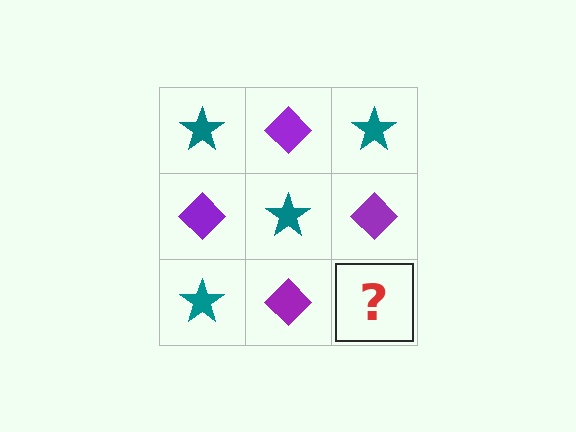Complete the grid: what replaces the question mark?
The question mark should be replaced with a teal star.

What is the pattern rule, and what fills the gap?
The rule is that it alternates teal star and purple diamond in a checkerboard pattern. The gap should be filled with a teal star.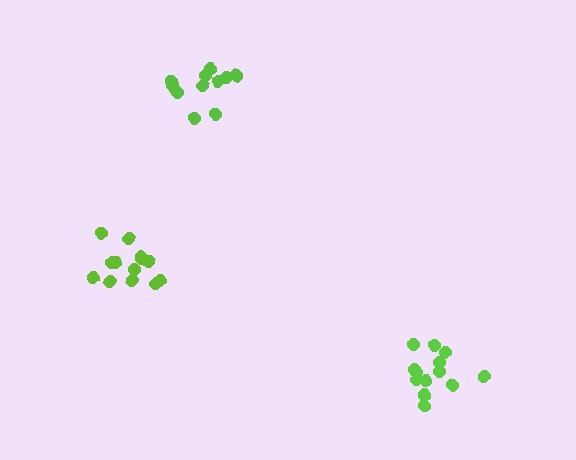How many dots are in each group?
Group 1: 13 dots, Group 2: 11 dots, Group 3: 13 dots (37 total).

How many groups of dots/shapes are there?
There are 3 groups.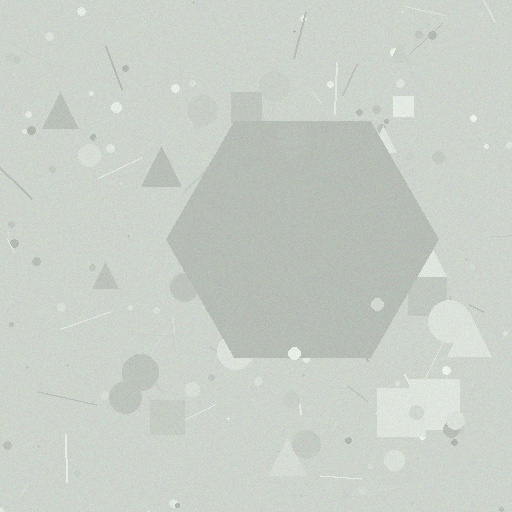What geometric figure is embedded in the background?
A hexagon is embedded in the background.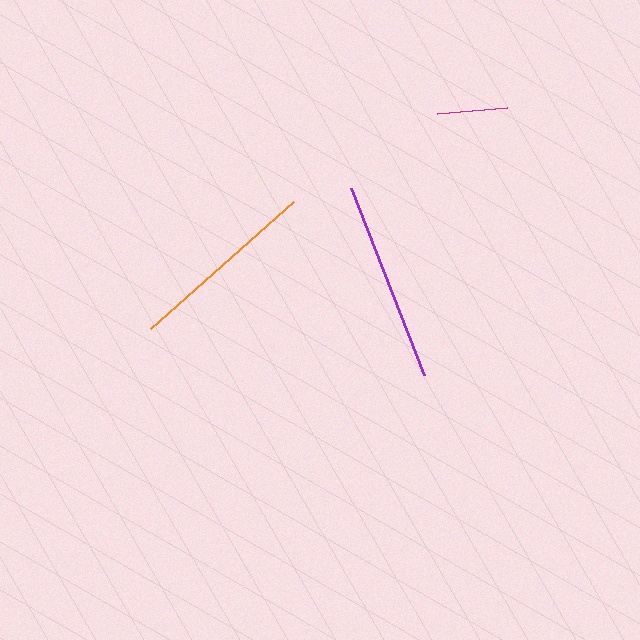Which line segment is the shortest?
The magenta line is the shortest at approximately 71 pixels.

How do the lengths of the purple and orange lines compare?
The purple and orange lines are approximately the same length.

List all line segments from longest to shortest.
From longest to shortest: purple, orange, magenta.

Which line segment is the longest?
The purple line is the longest at approximately 201 pixels.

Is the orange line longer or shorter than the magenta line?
The orange line is longer than the magenta line.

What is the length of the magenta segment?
The magenta segment is approximately 71 pixels long.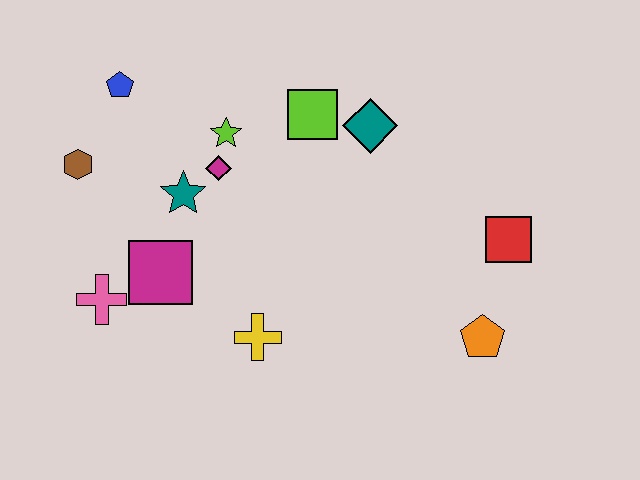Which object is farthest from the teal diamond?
The pink cross is farthest from the teal diamond.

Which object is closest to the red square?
The orange pentagon is closest to the red square.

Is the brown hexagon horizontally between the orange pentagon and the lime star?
No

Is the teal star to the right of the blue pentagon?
Yes